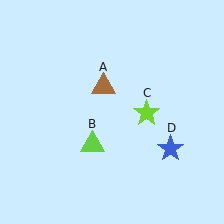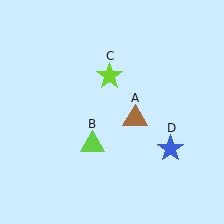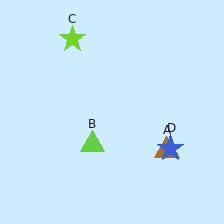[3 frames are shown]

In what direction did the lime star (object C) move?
The lime star (object C) moved up and to the left.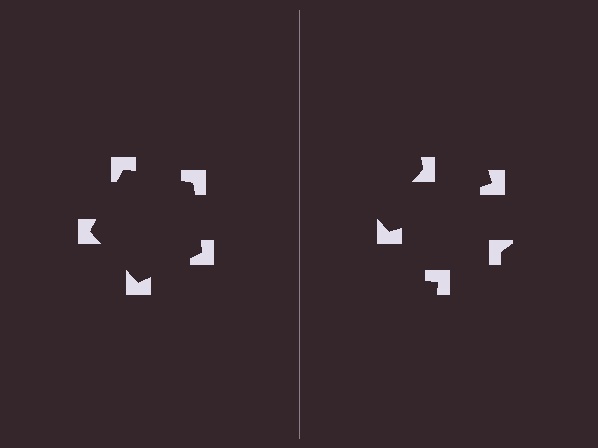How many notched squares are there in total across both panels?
10 — 5 on each side.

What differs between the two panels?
The notched squares are positioned identically on both sides; only the wedge orientations differ. On the left they align to a pentagon; on the right they are misaligned.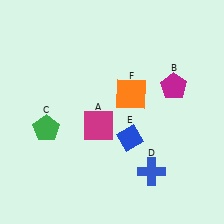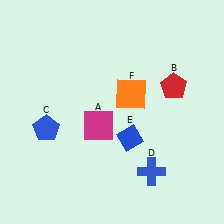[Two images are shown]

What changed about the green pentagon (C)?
In Image 1, C is green. In Image 2, it changed to blue.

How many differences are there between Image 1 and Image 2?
There are 2 differences between the two images.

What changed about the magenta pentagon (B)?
In Image 1, B is magenta. In Image 2, it changed to red.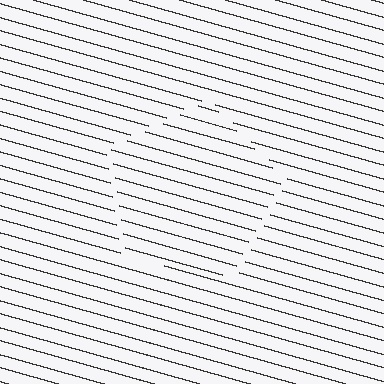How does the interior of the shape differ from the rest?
The interior of the shape contains the same grating, shifted by half a period — the contour is defined by the phase discontinuity where line-ends from the inner and outer gratings abut.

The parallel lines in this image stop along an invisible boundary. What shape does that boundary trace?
An illusory pentagon. The interior of the shape contains the same grating, shifted by half a period — the contour is defined by the phase discontinuity where line-ends from the inner and outer gratings abut.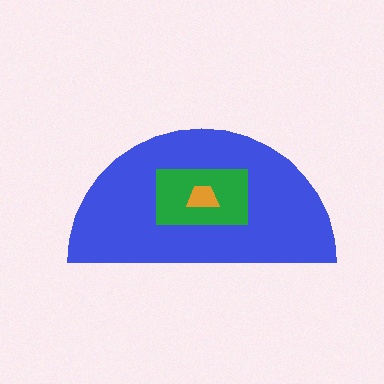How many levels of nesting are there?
3.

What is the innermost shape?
The orange trapezoid.